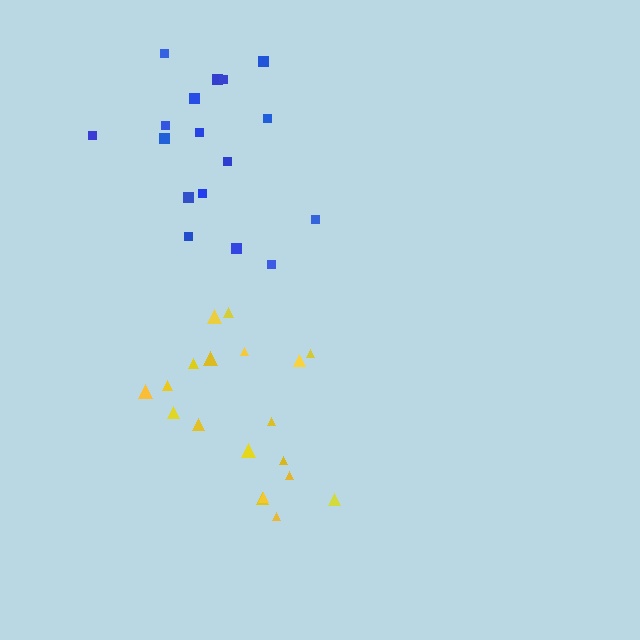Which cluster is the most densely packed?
Yellow.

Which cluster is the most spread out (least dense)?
Blue.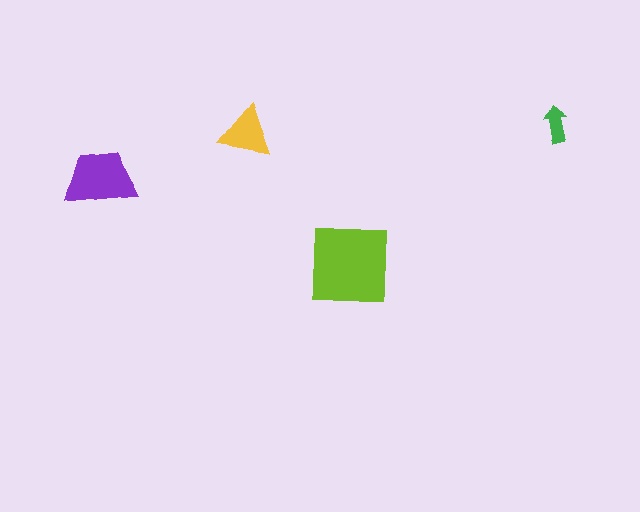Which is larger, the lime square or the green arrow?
The lime square.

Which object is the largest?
The lime square.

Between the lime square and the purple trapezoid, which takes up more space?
The lime square.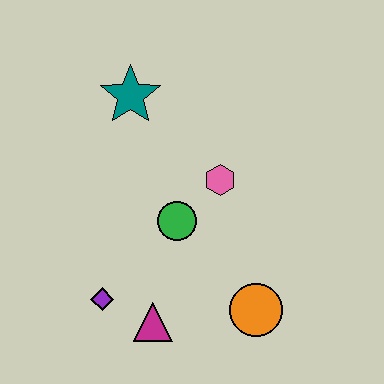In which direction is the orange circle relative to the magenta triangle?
The orange circle is to the right of the magenta triangle.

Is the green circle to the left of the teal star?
No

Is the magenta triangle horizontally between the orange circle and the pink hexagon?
No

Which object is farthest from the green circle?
The teal star is farthest from the green circle.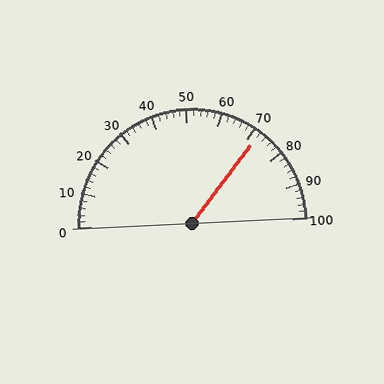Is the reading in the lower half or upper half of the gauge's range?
The reading is in the upper half of the range (0 to 100).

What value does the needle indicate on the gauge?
The needle indicates approximately 72.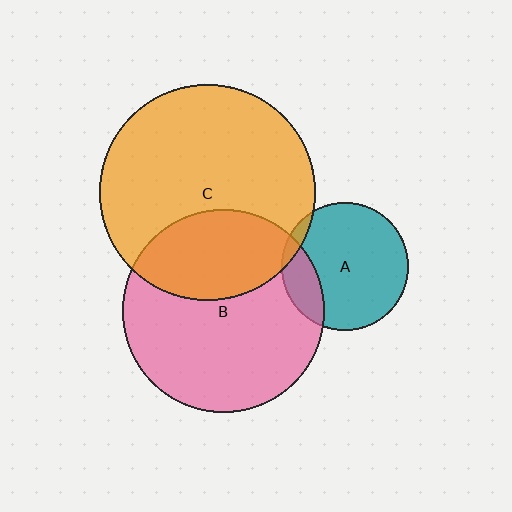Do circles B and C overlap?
Yes.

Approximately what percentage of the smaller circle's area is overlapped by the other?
Approximately 35%.